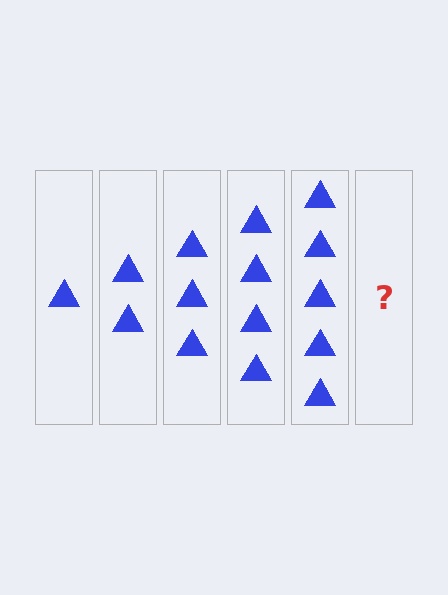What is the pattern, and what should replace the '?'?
The pattern is that each step adds one more triangle. The '?' should be 6 triangles.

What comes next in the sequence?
The next element should be 6 triangles.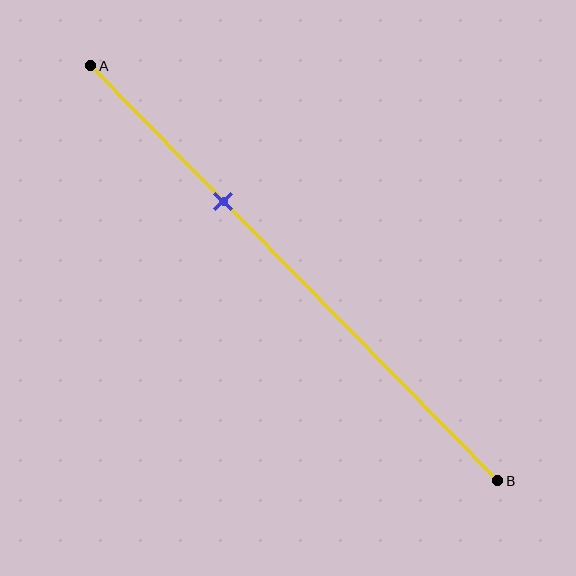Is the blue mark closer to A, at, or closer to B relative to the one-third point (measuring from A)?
The blue mark is approximately at the one-third point of segment AB.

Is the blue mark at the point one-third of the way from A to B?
Yes, the mark is approximately at the one-third point.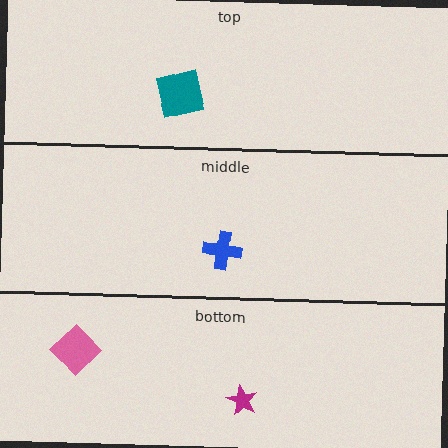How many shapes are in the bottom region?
2.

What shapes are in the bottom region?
The magenta star, the pink diamond.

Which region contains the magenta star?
The bottom region.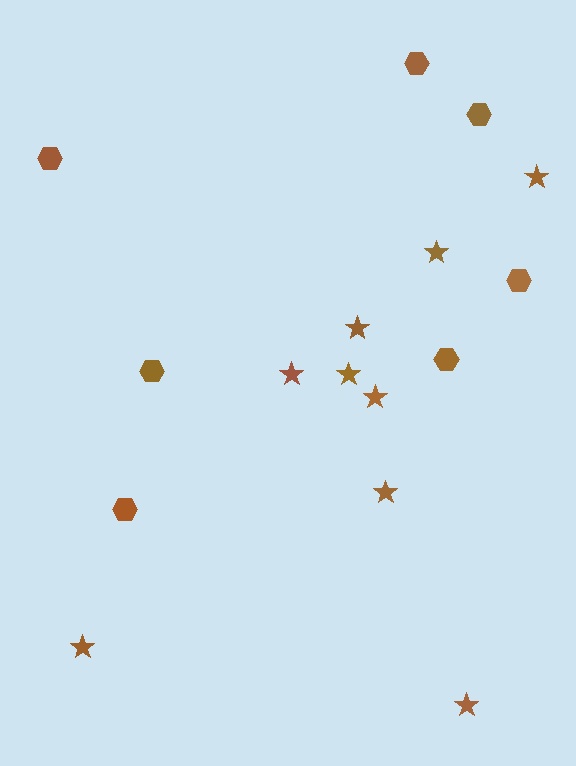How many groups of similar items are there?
There are 2 groups: one group of stars (9) and one group of hexagons (7).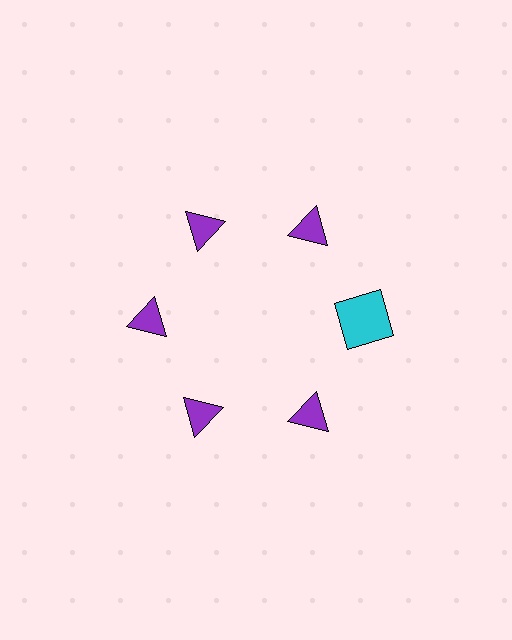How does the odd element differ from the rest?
It differs in both color (cyan instead of purple) and shape (square instead of triangle).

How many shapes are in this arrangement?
There are 6 shapes arranged in a ring pattern.